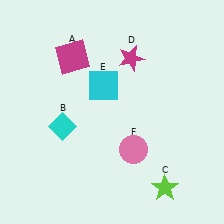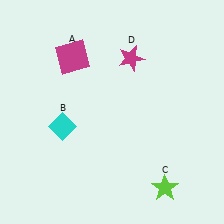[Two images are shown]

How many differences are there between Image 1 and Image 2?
There are 2 differences between the two images.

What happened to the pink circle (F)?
The pink circle (F) was removed in Image 2. It was in the bottom-right area of Image 1.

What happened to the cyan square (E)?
The cyan square (E) was removed in Image 2. It was in the top-left area of Image 1.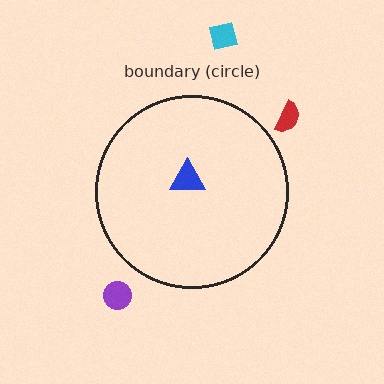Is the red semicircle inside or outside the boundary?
Outside.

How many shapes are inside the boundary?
1 inside, 3 outside.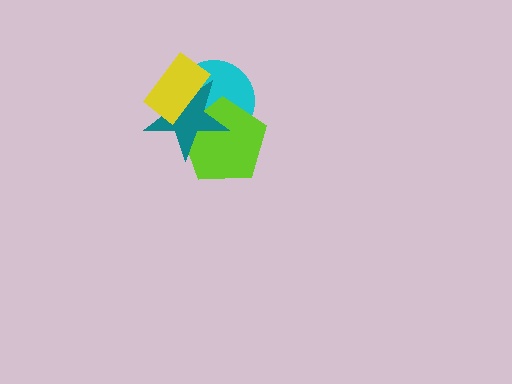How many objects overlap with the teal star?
3 objects overlap with the teal star.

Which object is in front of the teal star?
The yellow rectangle is in front of the teal star.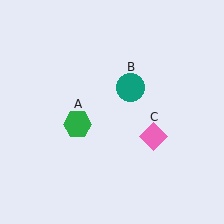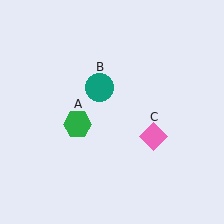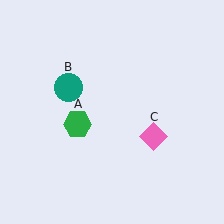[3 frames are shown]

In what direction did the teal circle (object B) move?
The teal circle (object B) moved left.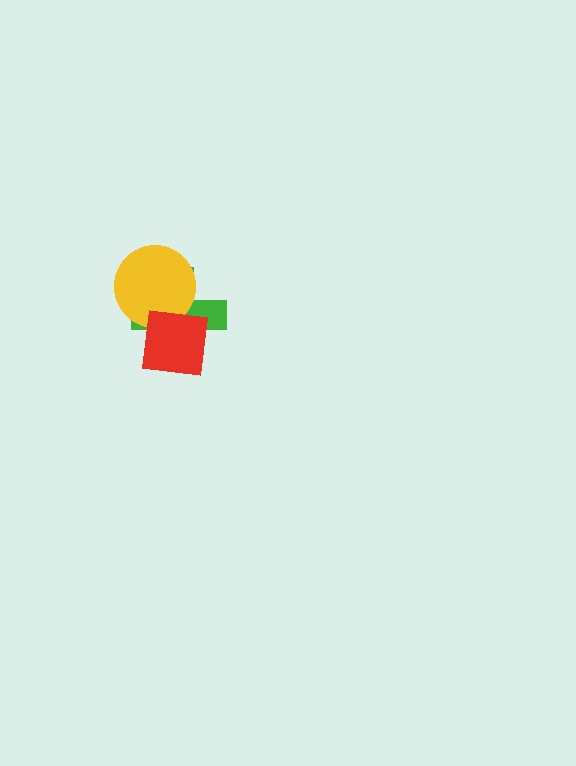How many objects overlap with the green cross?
2 objects overlap with the green cross.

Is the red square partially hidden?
No, no other shape covers it.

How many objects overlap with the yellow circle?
2 objects overlap with the yellow circle.